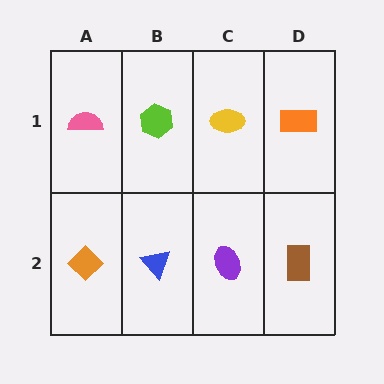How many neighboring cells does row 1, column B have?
3.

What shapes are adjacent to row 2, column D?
An orange rectangle (row 1, column D), a purple ellipse (row 2, column C).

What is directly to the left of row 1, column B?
A pink semicircle.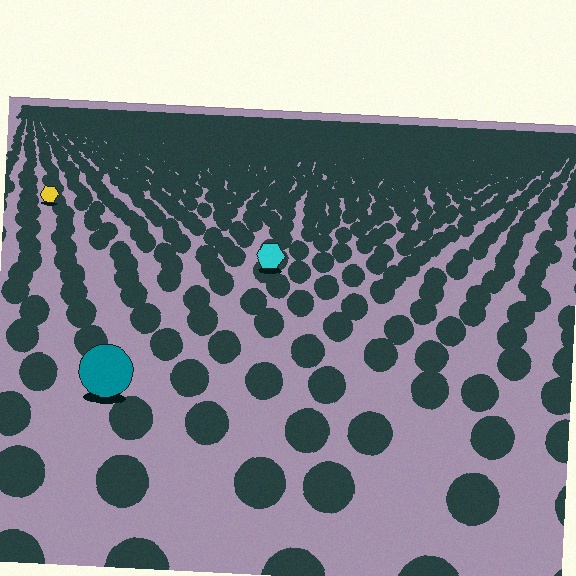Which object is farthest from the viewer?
The yellow hexagon is farthest from the viewer. It appears smaller and the ground texture around it is denser.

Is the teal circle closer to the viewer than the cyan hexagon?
Yes. The teal circle is closer — you can tell from the texture gradient: the ground texture is coarser near it.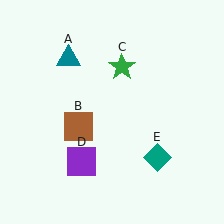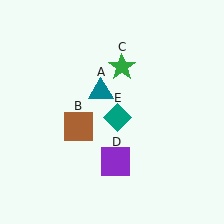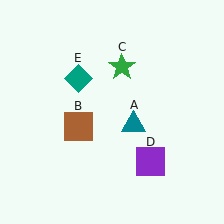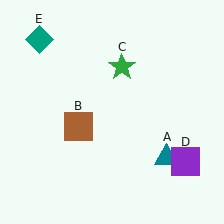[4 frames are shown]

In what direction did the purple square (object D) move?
The purple square (object D) moved right.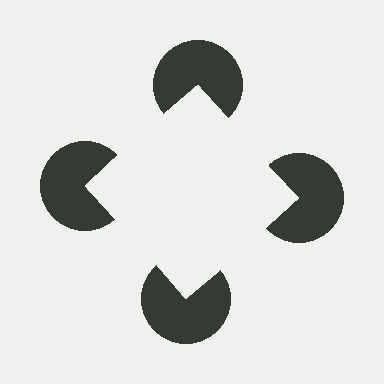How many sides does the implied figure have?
4 sides.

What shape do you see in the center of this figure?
An illusory square — its edges are inferred from the aligned wedge cuts in the pac-man discs, not physically drawn.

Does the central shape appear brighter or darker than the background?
It typically appears slightly brighter than the background, even though no actual brightness change is drawn.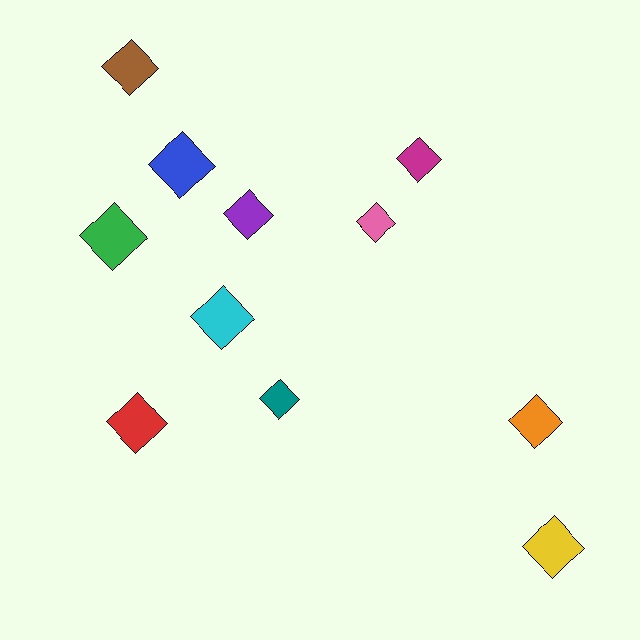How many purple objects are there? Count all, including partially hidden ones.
There is 1 purple object.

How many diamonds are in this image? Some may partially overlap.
There are 11 diamonds.